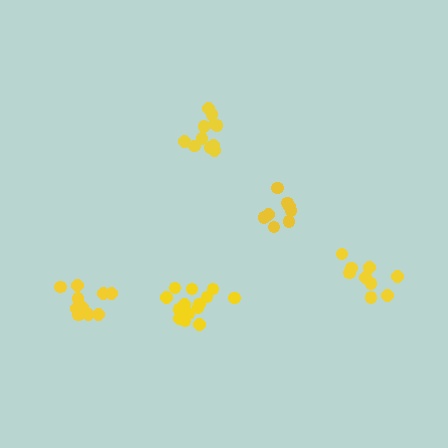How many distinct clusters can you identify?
There are 5 distinct clusters.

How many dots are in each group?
Group 1: 11 dots, Group 2: 14 dots, Group 3: 8 dots, Group 4: 9 dots, Group 5: 11 dots (53 total).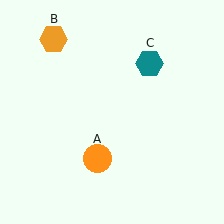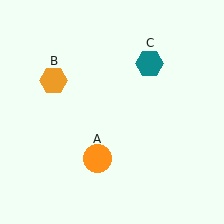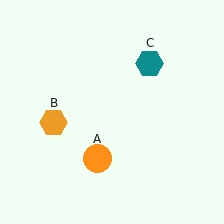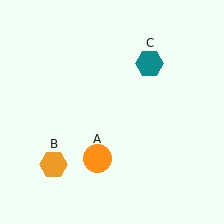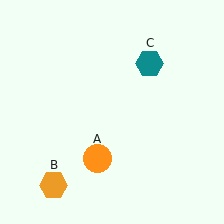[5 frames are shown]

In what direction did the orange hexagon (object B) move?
The orange hexagon (object B) moved down.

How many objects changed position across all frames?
1 object changed position: orange hexagon (object B).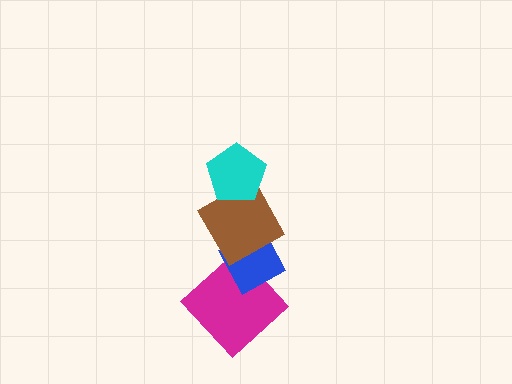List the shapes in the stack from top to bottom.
From top to bottom: the cyan pentagon, the brown square, the blue diamond, the magenta diamond.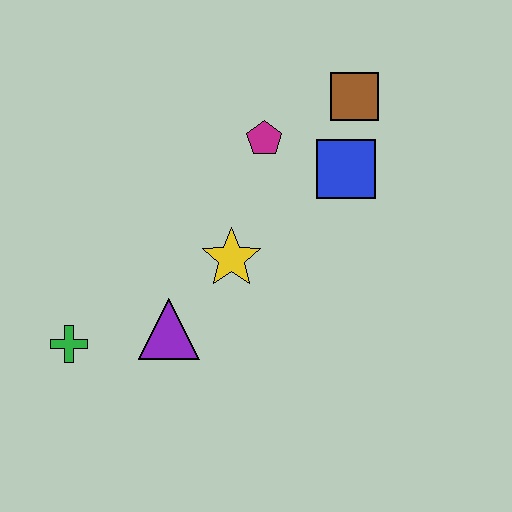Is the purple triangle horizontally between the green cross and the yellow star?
Yes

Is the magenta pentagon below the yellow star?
No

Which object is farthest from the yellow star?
The brown square is farthest from the yellow star.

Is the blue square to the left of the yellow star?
No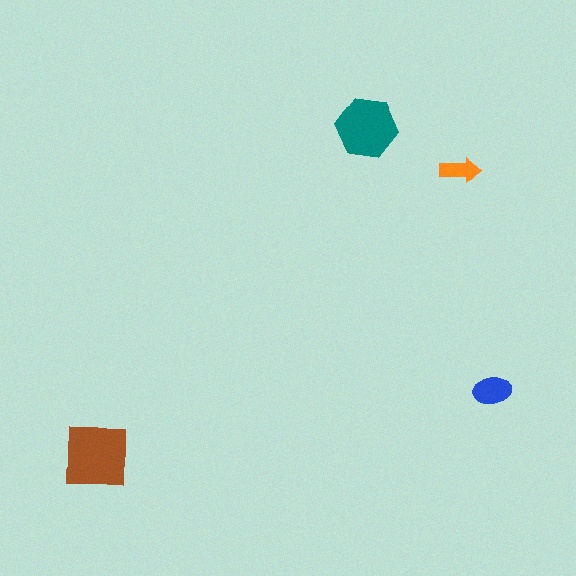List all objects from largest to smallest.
The brown square, the teal hexagon, the blue ellipse, the orange arrow.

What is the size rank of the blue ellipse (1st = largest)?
3rd.